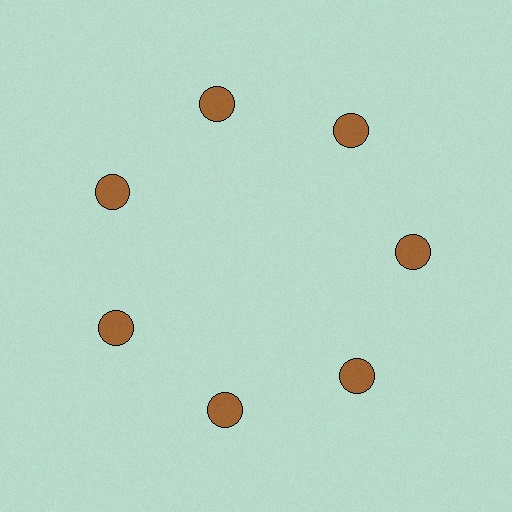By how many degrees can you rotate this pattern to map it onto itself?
The pattern maps onto itself every 51 degrees of rotation.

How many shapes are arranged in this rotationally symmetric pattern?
There are 7 shapes, arranged in 7 groups of 1.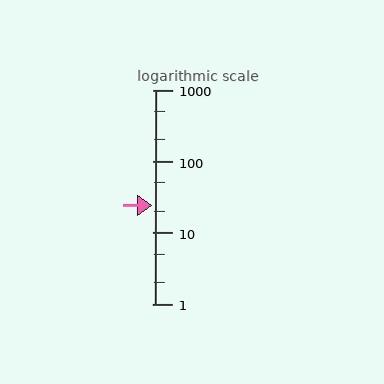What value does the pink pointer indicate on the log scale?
The pointer indicates approximately 24.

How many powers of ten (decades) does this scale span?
The scale spans 3 decades, from 1 to 1000.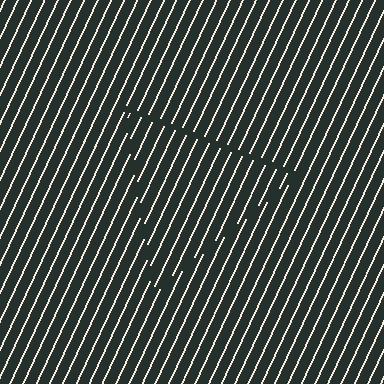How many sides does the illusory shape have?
3 sides — the line-ends trace a triangle.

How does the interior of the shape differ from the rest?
The interior of the shape contains the same grating, shifted by half a period — the contour is defined by the phase discontinuity where line-ends from the inner and outer gratings abut.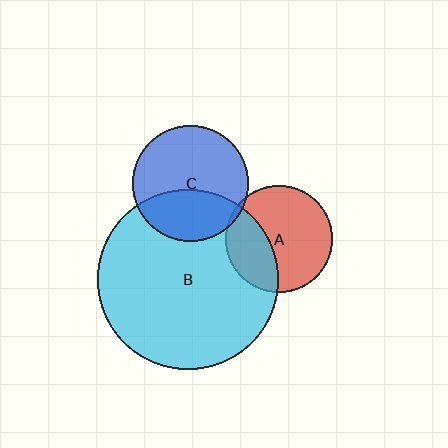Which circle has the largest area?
Circle B (cyan).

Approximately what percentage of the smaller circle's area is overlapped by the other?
Approximately 35%.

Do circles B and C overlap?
Yes.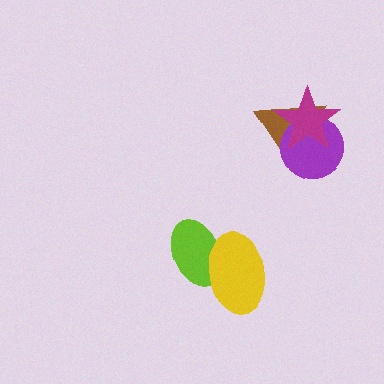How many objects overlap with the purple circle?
2 objects overlap with the purple circle.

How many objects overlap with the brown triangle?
2 objects overlap with the brown triangle.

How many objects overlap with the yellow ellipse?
1 object overlaps with the yellow ellipse.